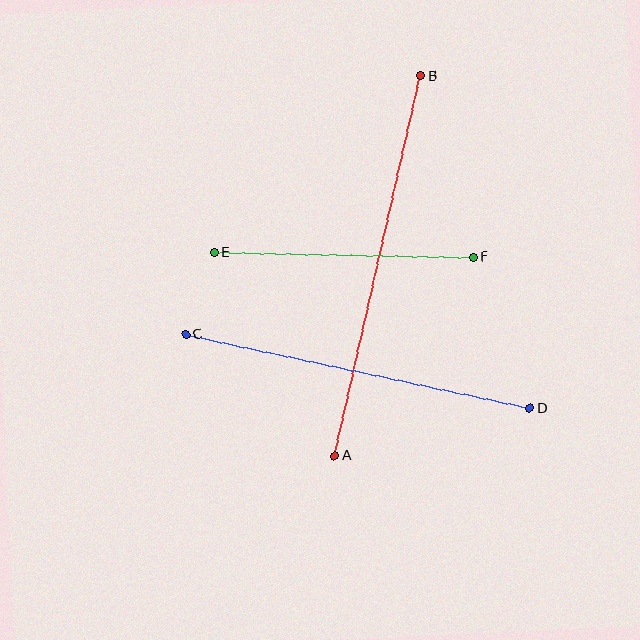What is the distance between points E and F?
The distance is approximately 260 pixels.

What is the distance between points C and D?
The distance is approximately 352 pixels.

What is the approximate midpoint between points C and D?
The midpoint is at approximately (358, 371) pixels.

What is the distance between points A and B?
The distance is approximately 389 pixels.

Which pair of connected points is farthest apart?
Points A and B are farthest apart.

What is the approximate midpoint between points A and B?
The midpoint is at approximately (378, 266) pixels.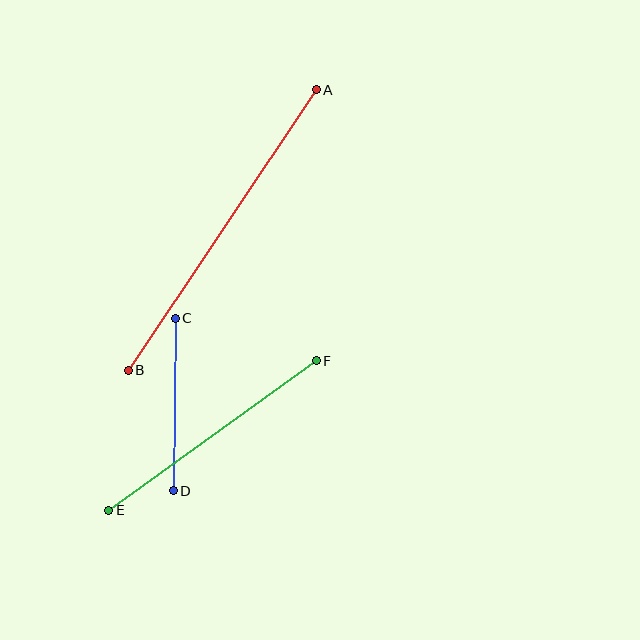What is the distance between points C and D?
The distance is approximately 173 pixels.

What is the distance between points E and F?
The distance is approximately 256 pixels.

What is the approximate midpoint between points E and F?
The midpoint is at approximately (213, 436) pixels.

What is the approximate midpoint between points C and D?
The midpoint is at approximately (174, 404) pixels.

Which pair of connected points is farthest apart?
Points A and B are farthest apart.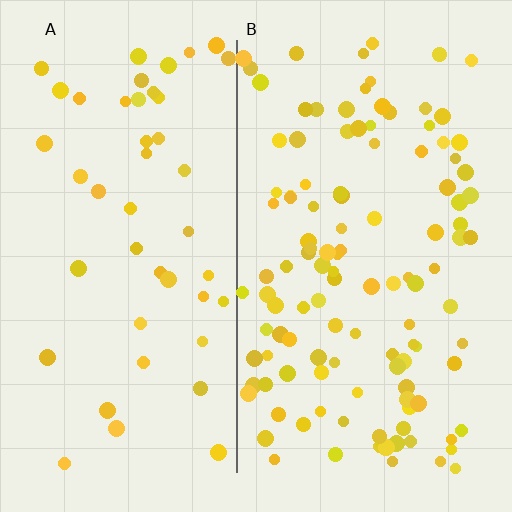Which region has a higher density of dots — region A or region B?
B (the right).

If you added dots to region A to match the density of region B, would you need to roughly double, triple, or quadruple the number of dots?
Approximately triple.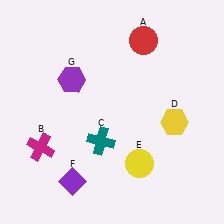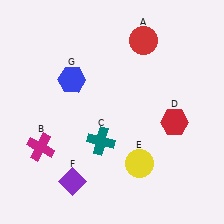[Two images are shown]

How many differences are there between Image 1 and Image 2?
There are 2 differences between the two images.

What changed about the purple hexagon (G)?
In Image 1, G is purple. In Image 2, it changed to blue.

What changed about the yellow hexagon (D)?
In Image 1, D is yellow. In Image 2, it changed to red.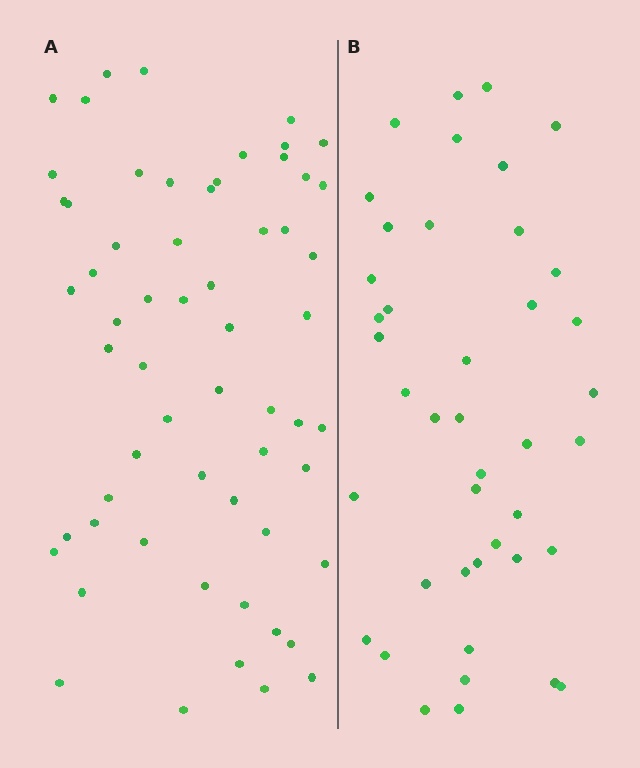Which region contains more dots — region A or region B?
Region A (the left region) has more dots.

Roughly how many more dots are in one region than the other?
Region A has approximately 20 more dots than region B.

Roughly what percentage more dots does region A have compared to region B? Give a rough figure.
About 45% more.